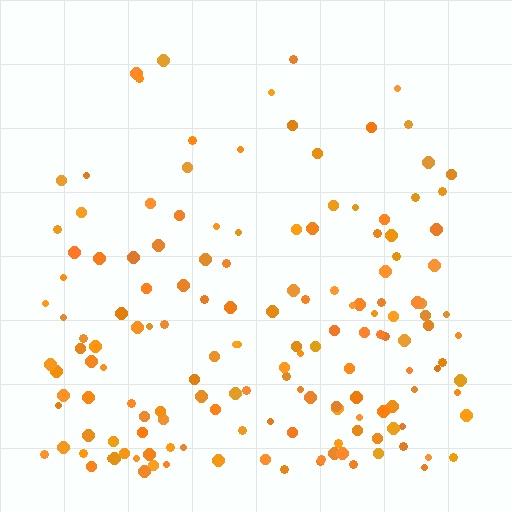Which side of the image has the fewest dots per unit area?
The top.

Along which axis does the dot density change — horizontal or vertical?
Vertical.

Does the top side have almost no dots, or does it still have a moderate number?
Still a moderate number, just noticeably fewer than the bottom.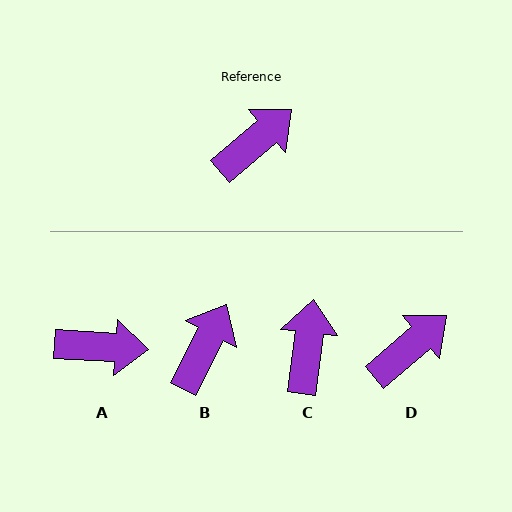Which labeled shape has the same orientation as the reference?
D.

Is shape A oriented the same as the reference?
No, it is off by about 44 degrees.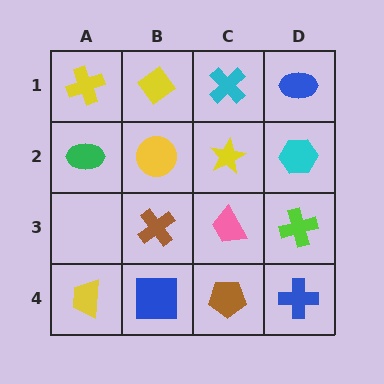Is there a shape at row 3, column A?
No, that cell is empty.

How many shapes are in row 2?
4 shapes.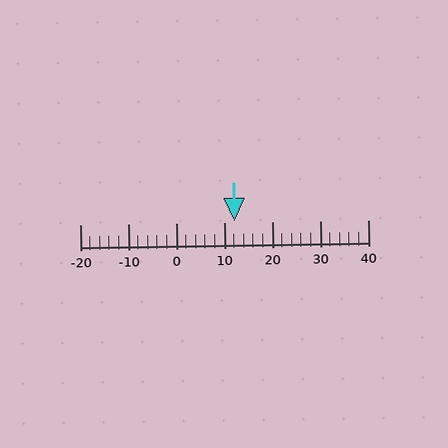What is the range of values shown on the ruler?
The ruler shows values from -20 to 40.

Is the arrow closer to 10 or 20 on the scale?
The arrow is closer to 10.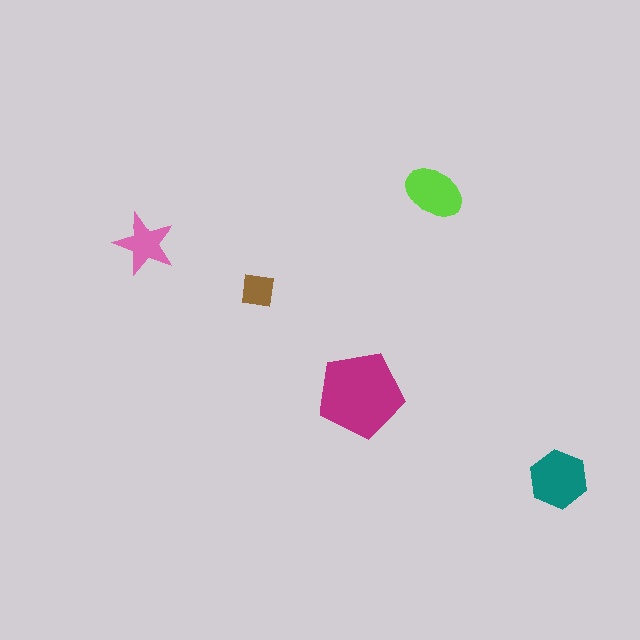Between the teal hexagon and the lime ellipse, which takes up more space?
The teal hexagon.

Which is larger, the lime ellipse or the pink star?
The lime ellipse.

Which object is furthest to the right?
The teal hexagon is rightmost.